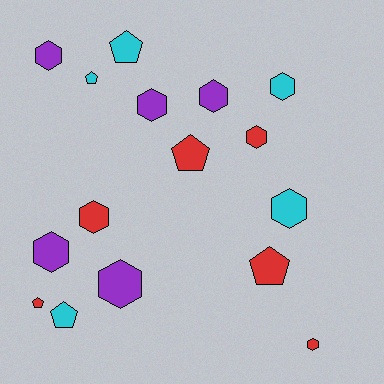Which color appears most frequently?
Red, with 6 objects.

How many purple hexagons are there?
There are 5 purple hexagons.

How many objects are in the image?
There are 16 objects.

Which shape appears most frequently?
Hexagon, with 10 objects.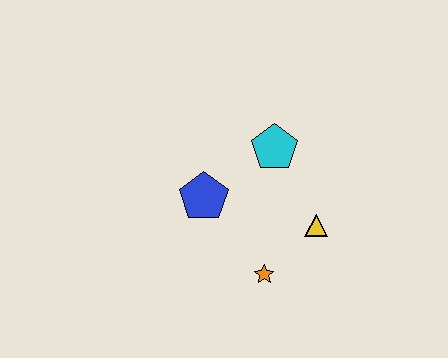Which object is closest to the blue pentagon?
The cyan pentagon is closest to the blue pentagon.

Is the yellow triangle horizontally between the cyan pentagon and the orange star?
No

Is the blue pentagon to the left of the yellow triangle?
Yes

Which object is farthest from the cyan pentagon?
The orange star is farthest from the cyan pentagon.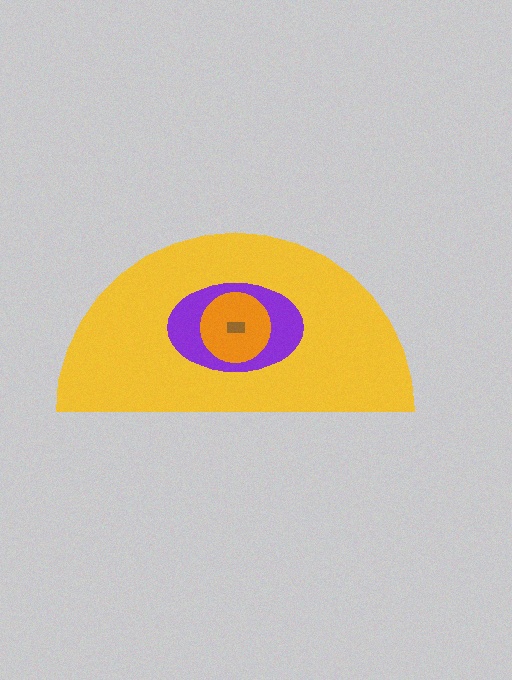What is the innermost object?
The brown rectangle.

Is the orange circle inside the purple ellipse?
Yes.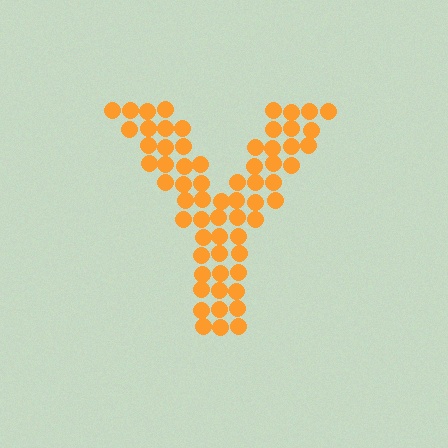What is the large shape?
The large shape is the letter Y.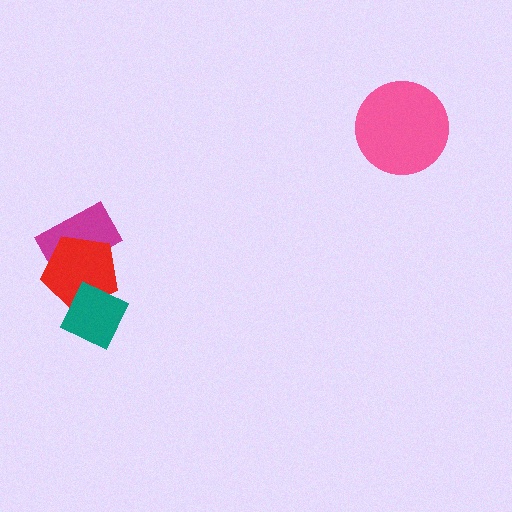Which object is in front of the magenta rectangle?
The red pentagon is in front of the magenta rectangle.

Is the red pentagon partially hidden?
Yes, it is partially covered by another shape.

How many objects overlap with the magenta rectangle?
1 object overlaps with the magenta rectangle.